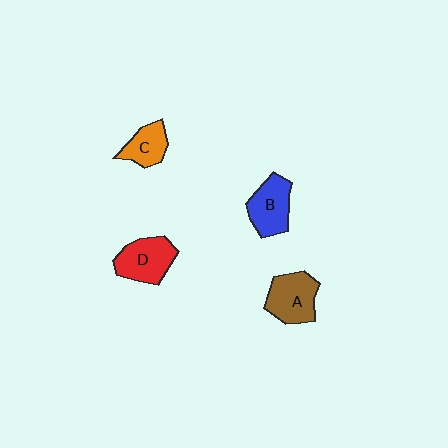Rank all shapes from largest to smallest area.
From largest to smallest: A (brown), D (red), B (blue), C (orange).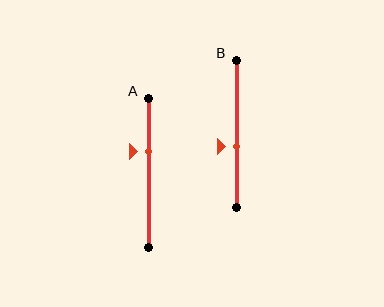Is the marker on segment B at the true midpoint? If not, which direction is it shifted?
No, the marker on segment B is shifted downward by about 9% of the segment length.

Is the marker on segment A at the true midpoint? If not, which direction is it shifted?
No, the marker on segment A is shifted upward by about 14% of the segment length.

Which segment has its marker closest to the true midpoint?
Segment B has its marker closest to the true midpoint.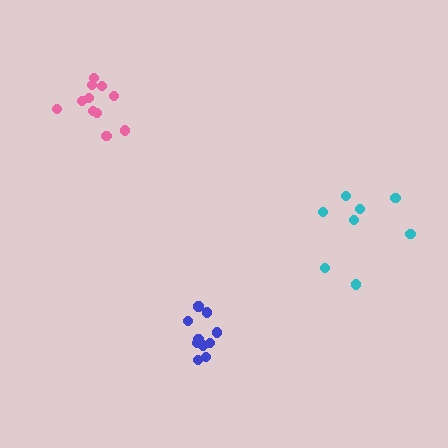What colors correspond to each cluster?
The clusters are colored: cyan, pink, blue.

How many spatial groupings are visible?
There are 3 spatial groupings.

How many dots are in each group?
Group 1: 8 dots, Group 2: 11 dots, Group 3: 10 dots (29 total).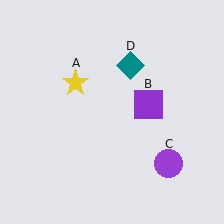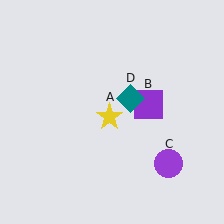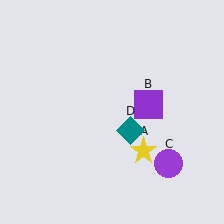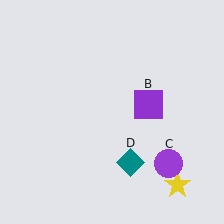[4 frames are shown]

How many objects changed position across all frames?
2 objects changed position: yellow star (object A), teal diamond (object D).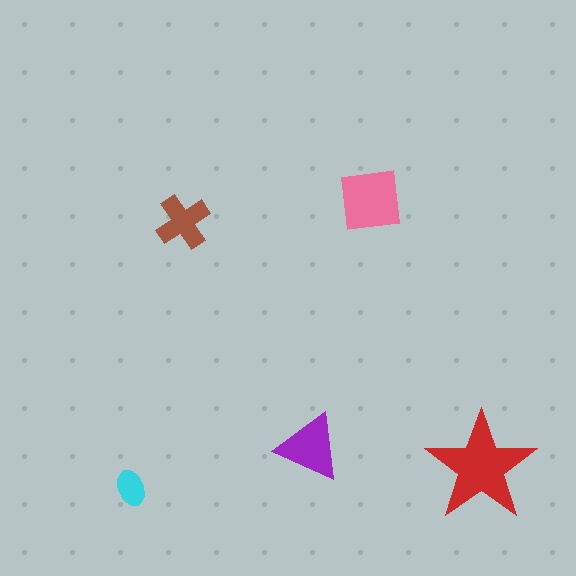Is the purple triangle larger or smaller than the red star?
Smaller.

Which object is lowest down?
The cyan ellipse is bottommost.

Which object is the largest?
The red star.